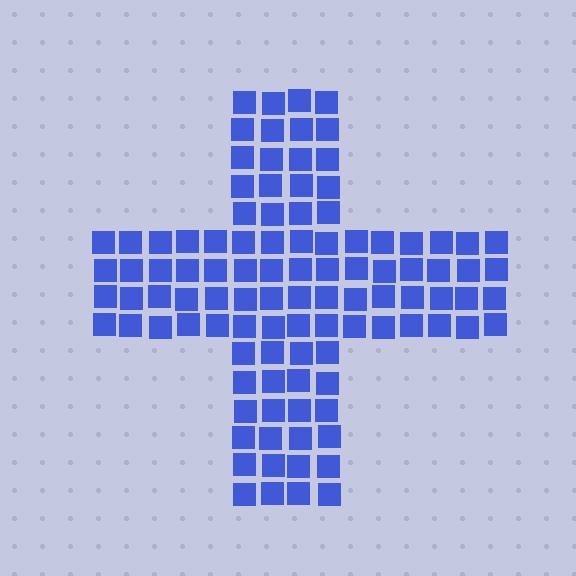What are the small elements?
The small elements are squares.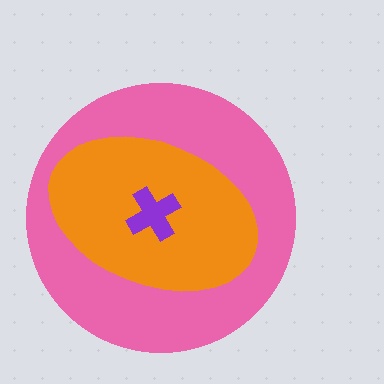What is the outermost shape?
The pink circle.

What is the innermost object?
The purple cross.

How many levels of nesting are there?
3.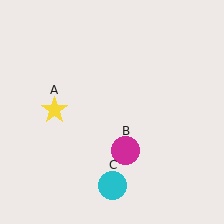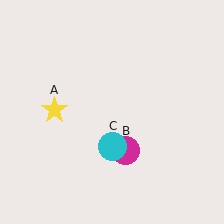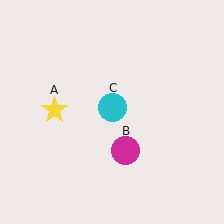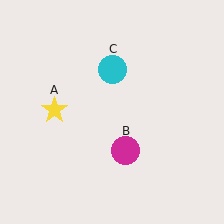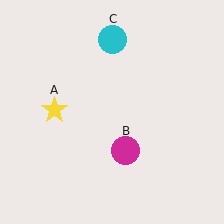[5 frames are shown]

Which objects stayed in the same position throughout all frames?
Yellow star (object A) and magenta circle (object B) remained stationary.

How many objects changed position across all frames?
1 object changed position: cyan circle (object C).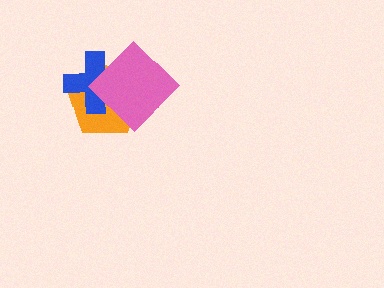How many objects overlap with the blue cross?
2 objects overlap with the blue cross.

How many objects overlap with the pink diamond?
2 objects overlap with the pink diamond.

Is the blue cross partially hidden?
Yes, it is partially covered by another shape.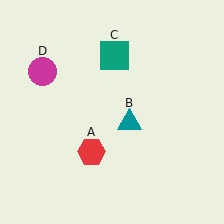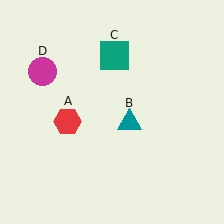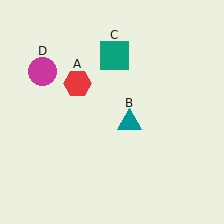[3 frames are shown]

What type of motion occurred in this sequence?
The red hexagon (object A) rotated clockwise around the center of the scene.